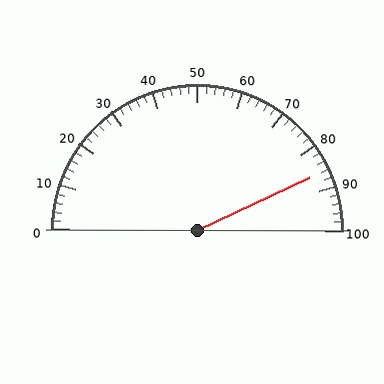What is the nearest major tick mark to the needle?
The nearest major tick mark is 90.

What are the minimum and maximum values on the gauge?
The gauge ranges from 0 to 100.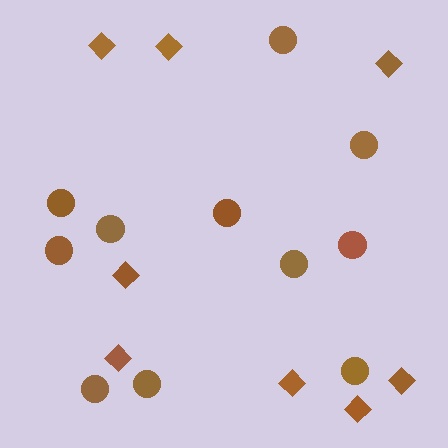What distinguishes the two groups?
There are 2 groups: one group of diamonds (8) and one group of circles (11).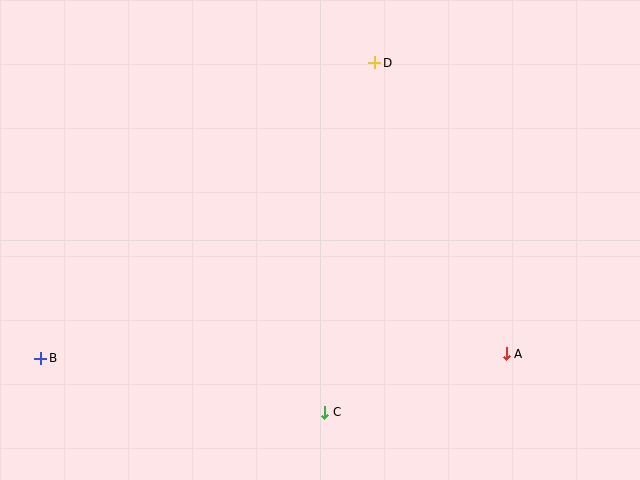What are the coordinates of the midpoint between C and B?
The midpoint between C and B is at (183, 385).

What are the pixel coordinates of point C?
Point C is at (325, 412).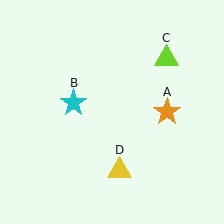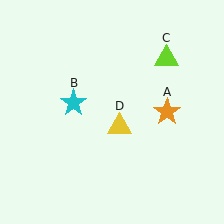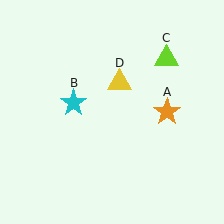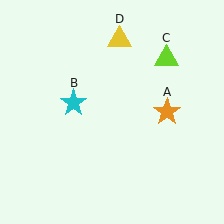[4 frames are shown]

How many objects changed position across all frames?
1 object changed position: yellow triangle (object D).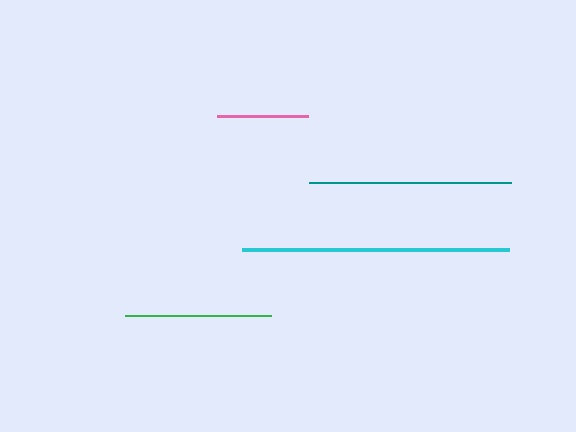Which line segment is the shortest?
The pink line is the shortest at approximately 91 pixels.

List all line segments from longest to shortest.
From longest to shortest: cyan, teal, green, pink.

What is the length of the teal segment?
The teal segment is approximately 202 pixels long.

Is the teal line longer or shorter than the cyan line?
The cyan line is longer than the teal line.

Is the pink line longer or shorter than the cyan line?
The cyan line is longer than the pink line.